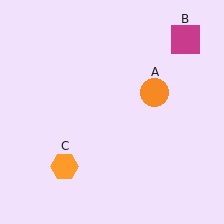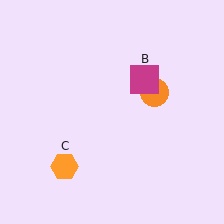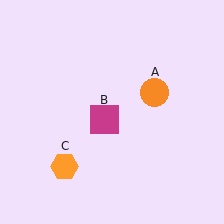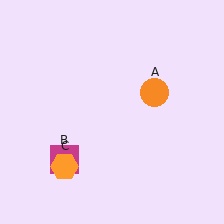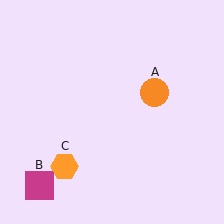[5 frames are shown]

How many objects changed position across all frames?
1 object changed position: magenta square (object B).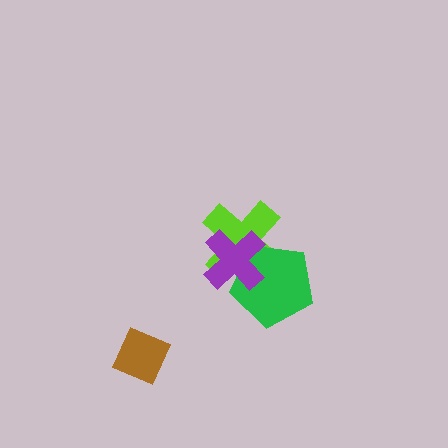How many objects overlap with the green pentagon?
2 objects overlap with the green pentagon.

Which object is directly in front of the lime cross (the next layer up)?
The green pentagon is directly in front of the lime cross.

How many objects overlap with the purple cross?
2 objects overlap with the purple cross.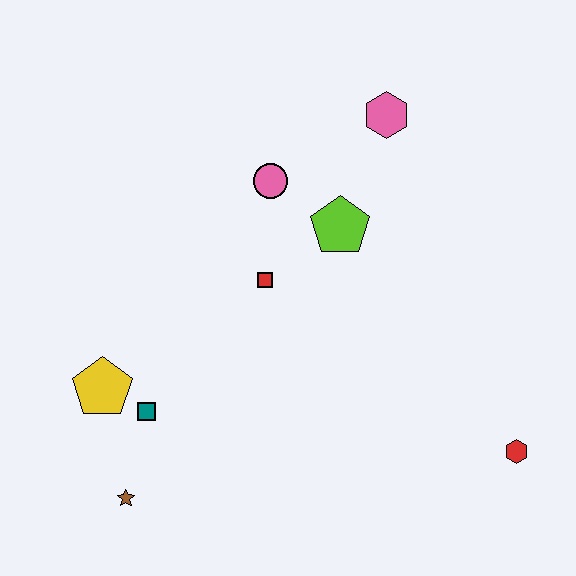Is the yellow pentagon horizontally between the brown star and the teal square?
No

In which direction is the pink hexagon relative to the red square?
The pink hexagon is above the red square.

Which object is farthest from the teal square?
The pink hexagon is farthest from the teal square.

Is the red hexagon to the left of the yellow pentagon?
No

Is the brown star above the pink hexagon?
No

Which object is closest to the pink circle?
The lime pentagon is closest to the pink circle.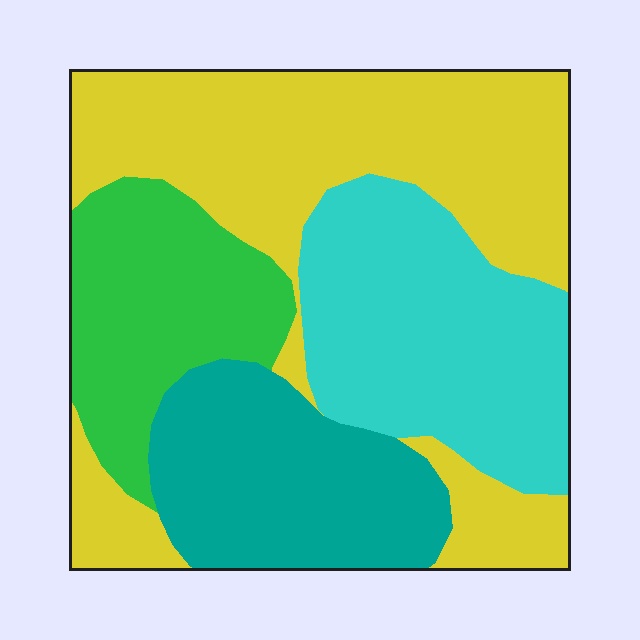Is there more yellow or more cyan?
Yellow.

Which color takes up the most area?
Yellow, at roughly 40%.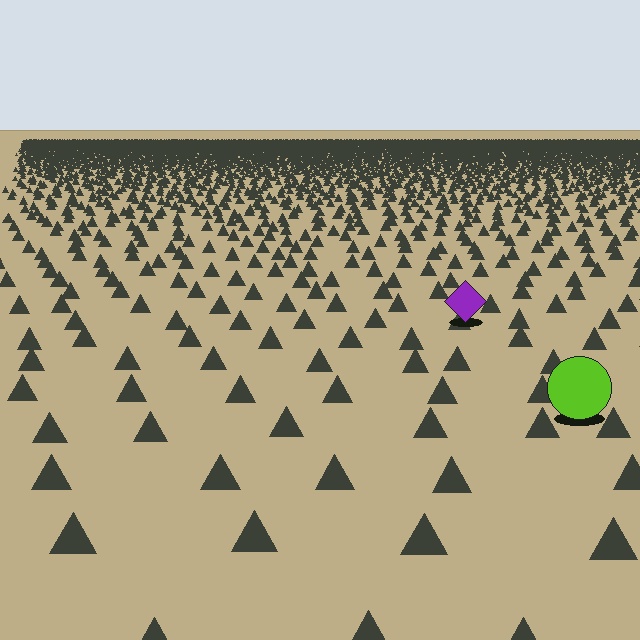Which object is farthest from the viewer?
The purple diamond is farthest from the viewer. It appears smaller and the ground texture around it is denser.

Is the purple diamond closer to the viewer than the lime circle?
No. The lime circle is closer — you can tell from the texture gradient: the ground texture is coarser near it.